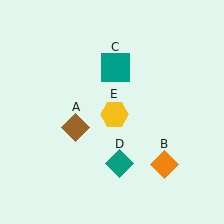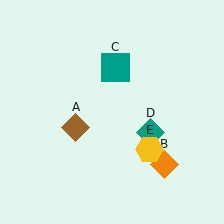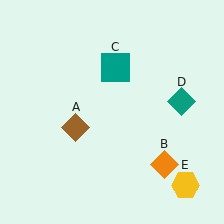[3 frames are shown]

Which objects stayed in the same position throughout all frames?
Brown diamond (object A) and orange diamond (object B) and teal square (object C) remained stationary.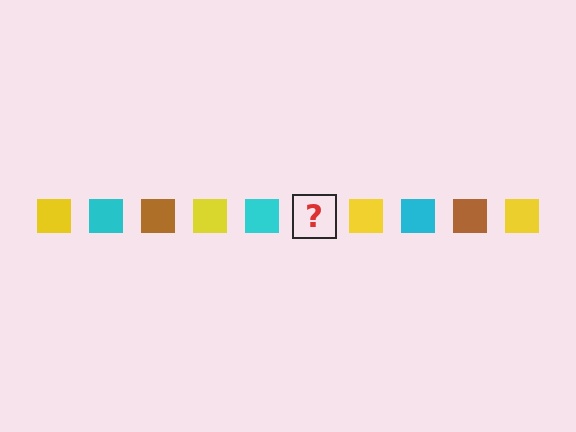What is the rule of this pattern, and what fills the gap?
The rule is that the pattern cycles through yellow, cyan, brown squares. The gap should be filled with a brown square.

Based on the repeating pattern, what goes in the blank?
The blank should be a brown square.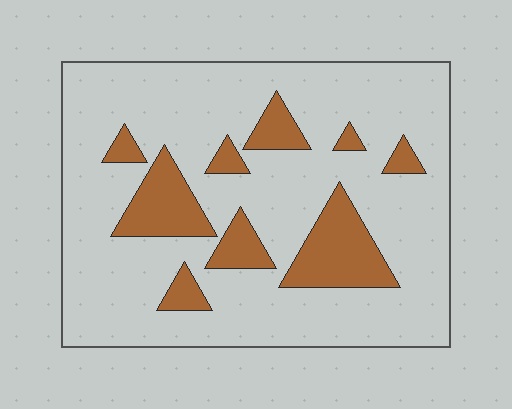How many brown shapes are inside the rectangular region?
9.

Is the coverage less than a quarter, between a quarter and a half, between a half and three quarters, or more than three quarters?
Less than a quarter.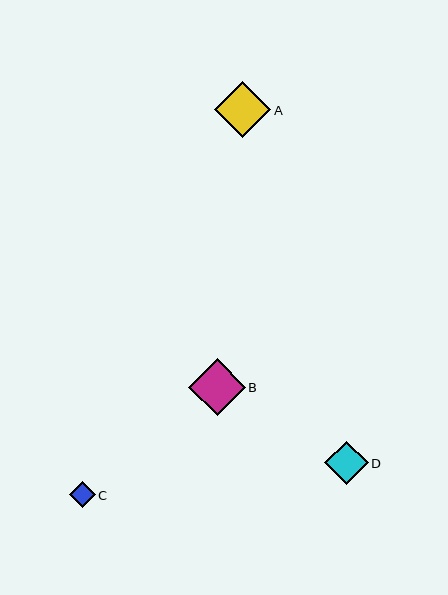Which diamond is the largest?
Diamond B is the largest with a size of approximately 56 pixels.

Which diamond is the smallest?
Diamond C is the smallest with a size of approximately 26 pixels.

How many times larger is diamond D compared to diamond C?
Diamond D is approximately 1.7 times the size of diamond C.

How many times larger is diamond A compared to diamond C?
Diamond A is approximately 2.2 times the size of diamond C.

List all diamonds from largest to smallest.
From largest to smallest: B, A, D, C.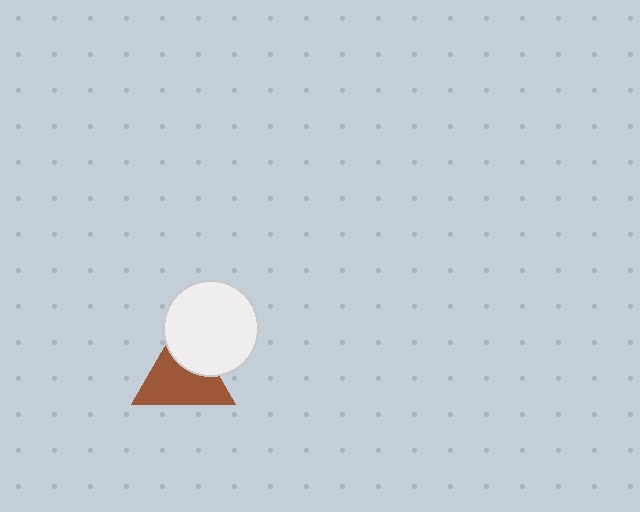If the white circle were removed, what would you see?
You would see the complete brown triangle.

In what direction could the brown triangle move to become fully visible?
The brown triangle could move toward the lower-left. That would shift it out from behind the white circle entirely.